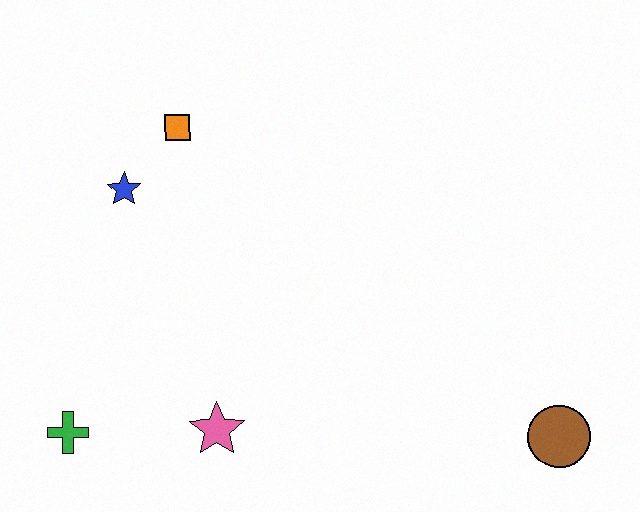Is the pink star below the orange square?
Yes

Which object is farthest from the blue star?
The brown circle is farthest from the blue star.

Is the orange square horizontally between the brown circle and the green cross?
Yes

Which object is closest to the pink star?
The green cross is closest to the pink star.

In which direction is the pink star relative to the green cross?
The pink star is to the right of the green cross.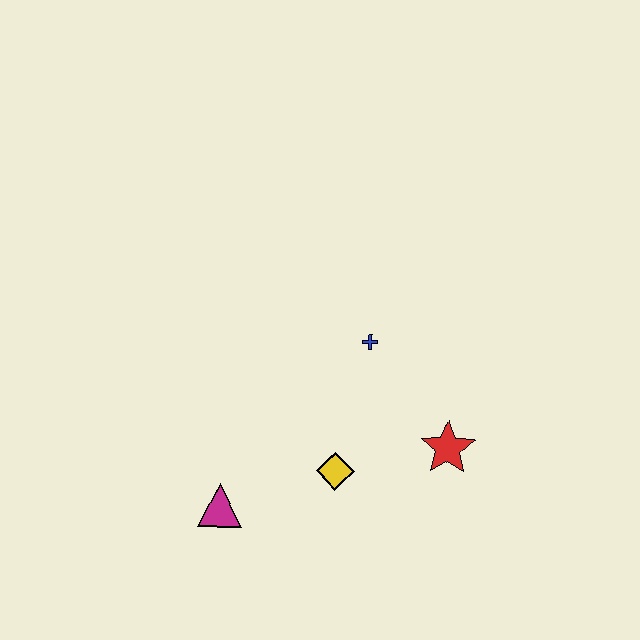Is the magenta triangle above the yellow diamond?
No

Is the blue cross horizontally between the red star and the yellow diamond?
Yes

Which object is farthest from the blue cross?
The magenta triangle is farthest from the blue cross.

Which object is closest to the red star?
The yellow diamond is closest to the red star.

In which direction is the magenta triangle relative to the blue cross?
The magenta triangle is below the blue cross.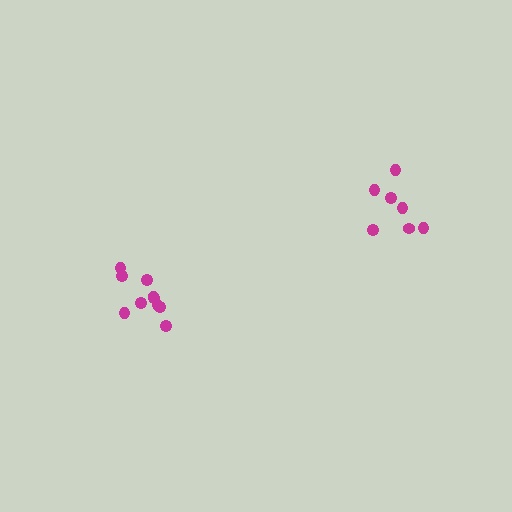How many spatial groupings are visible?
There are 2 spatial groupings.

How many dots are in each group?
Group 1: 10 dots, Group 2: 7 dots (17 total).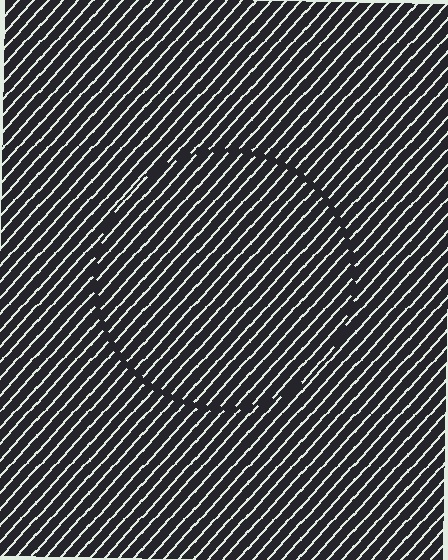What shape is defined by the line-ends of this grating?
An illusory circle. The interior of the shape contains the same grating, shifted by half a period — the contour is defined by the phase discontinuity where line-ends from the inner and outer gratings abut.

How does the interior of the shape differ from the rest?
The interior of the shape contains the same grating, shifted by half a period — the contour is defined by the phase discontinuity where line-ends from the inner and outer gratings abut.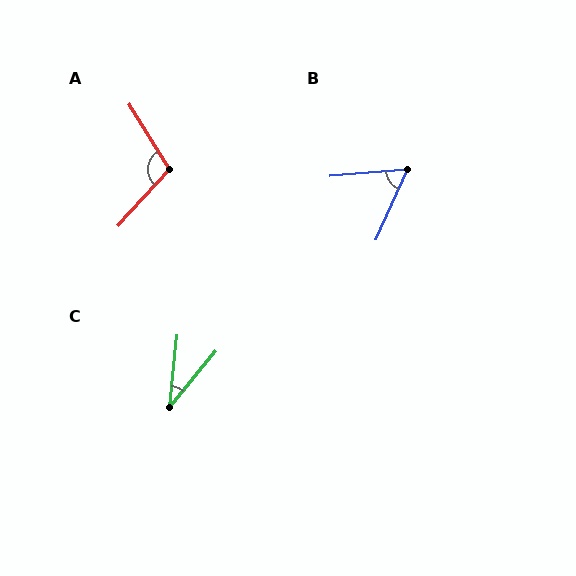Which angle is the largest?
A, at approximately 105 degrees.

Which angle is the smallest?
C, at approximately 34 degrees.